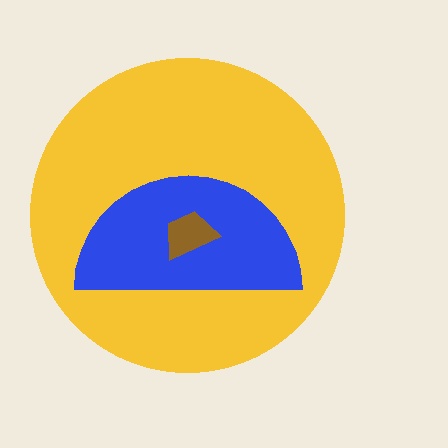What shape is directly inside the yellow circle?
The blue semicircle.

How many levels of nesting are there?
3.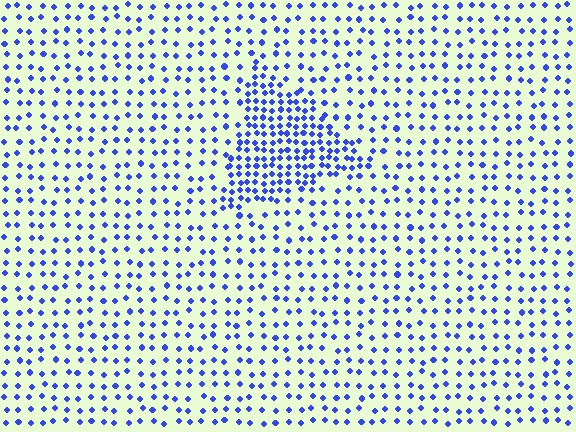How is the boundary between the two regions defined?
The boundary is defined by a change in element density (approximately 2.3x ratio). All elements are the same color, size, and shape.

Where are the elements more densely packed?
The elements are more densely packed inside the triangle boundary.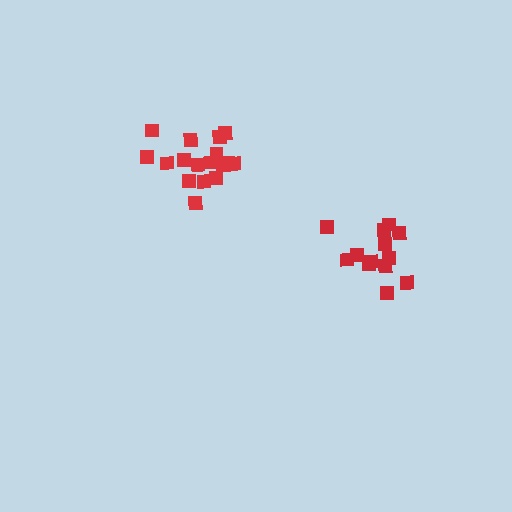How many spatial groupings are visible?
There are 2 spatial groupings.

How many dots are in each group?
Group 1: 17 dots, Group 2: 13 dots (30 total).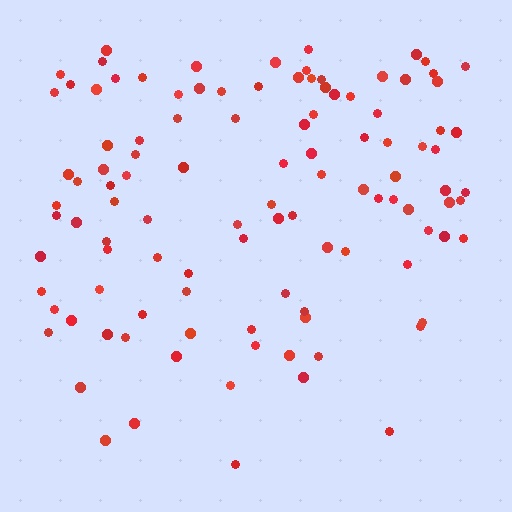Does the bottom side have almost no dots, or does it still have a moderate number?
Still a moderate number, just noticeably fewer than the top.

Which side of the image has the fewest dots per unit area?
The bottom.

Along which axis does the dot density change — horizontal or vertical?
Vertical.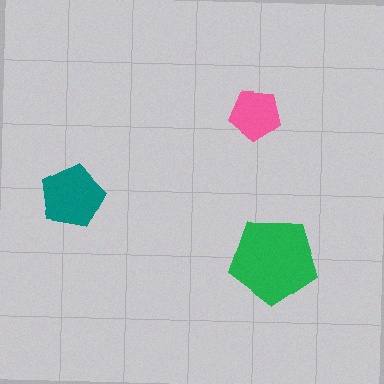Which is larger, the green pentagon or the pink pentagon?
The green one.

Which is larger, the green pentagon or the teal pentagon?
The green one.